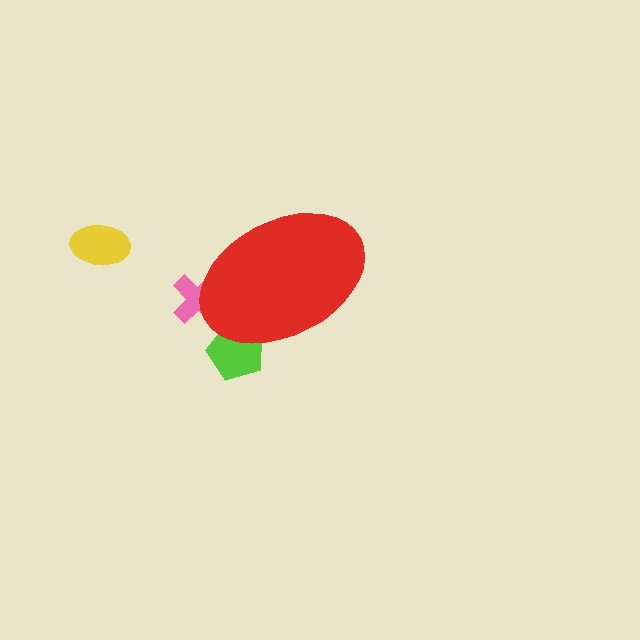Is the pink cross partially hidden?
Yes, the pink cross is partially hidden behind the red ellipse.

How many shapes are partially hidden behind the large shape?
2 shapes are partially hidden.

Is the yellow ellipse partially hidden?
No, the yellow ellipse is fully visible.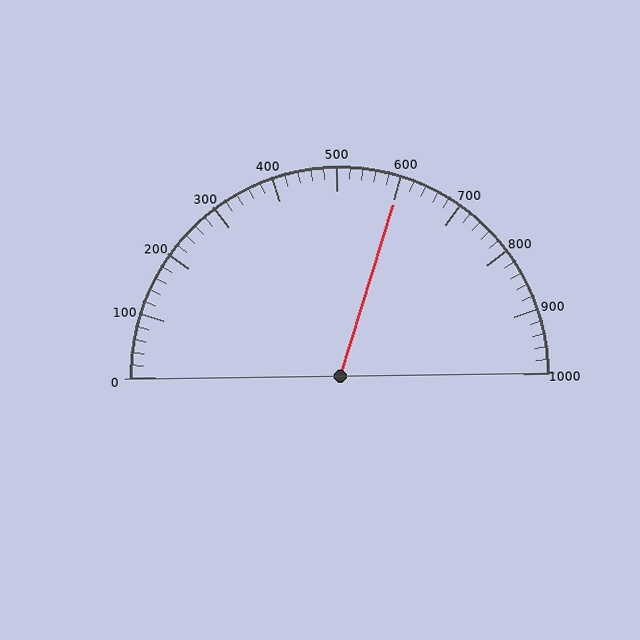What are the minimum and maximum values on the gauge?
The gauge ranges from 0 to 1000.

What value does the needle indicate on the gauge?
The needle indicates approximately 600.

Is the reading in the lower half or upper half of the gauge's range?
The reading is in the upper half of the range (0 to 1000).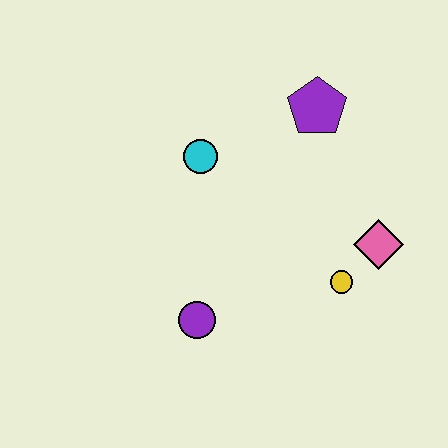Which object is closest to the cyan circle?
The purple pentagon is closest to the cyan circle.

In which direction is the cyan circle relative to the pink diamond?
The cyan circle is to the left of the pink diamond.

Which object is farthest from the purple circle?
The purple pentagon is farthest from the purple circle.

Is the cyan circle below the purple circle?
No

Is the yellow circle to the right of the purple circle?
Yes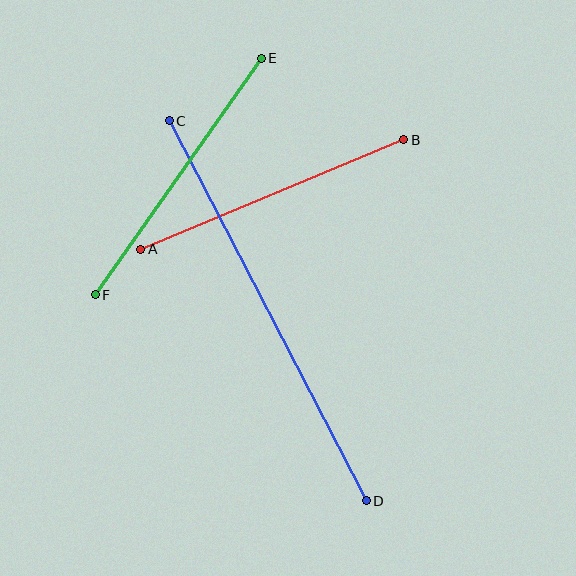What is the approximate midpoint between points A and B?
The midpoint is at approximately (272, 194) pixels.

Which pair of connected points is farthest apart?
Points C and D are farthest apart.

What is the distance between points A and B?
The distance is approximately 285 pixels.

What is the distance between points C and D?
The distance is approximately 428 pixels.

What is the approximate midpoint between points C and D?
The midpoint is at approximately (268, 311) pixels.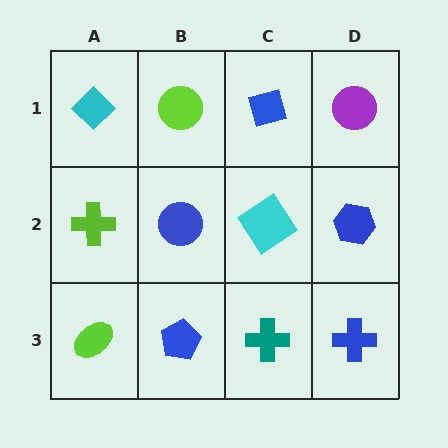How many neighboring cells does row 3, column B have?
3.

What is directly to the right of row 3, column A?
A blue pentagon.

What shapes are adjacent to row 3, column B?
A blue circle (row 2, column B), a lime ellipse (row 3, column A), a teal cross (row 3, column C).